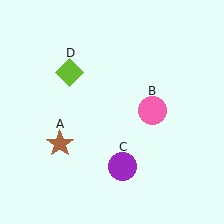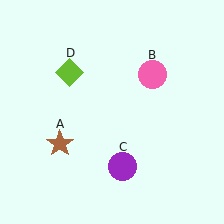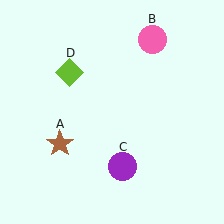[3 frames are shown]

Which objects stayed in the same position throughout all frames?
Brown star (object A) and purple circle (object C) and lime diamond (object D) remained stationary.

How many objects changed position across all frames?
1 object changed position: pink circle (object B).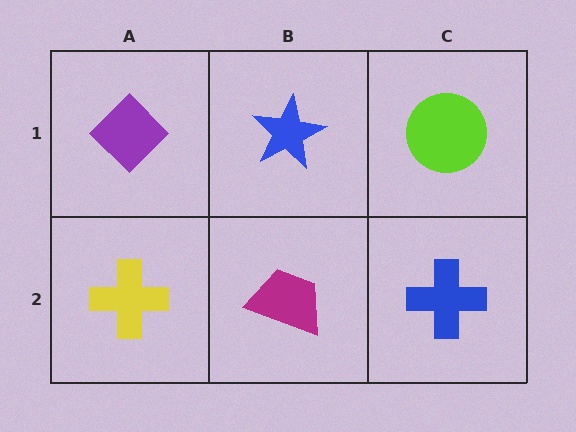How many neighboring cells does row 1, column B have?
3.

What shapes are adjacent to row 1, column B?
A magenta trapezoid (row 2, column B), a purple diamond (row 1, column A), a lime circle (row 1, column C).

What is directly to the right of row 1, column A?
A blue star.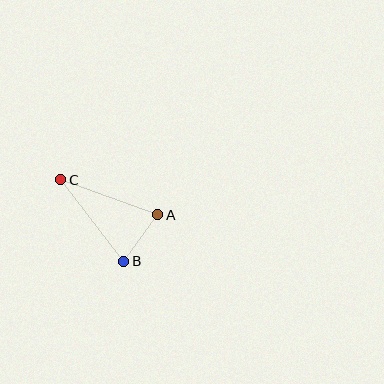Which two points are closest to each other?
Points A and B are closest to each other.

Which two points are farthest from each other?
Points A and C are farthest from each other.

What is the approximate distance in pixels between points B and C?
The distance between B and C is approximately 103 pixels.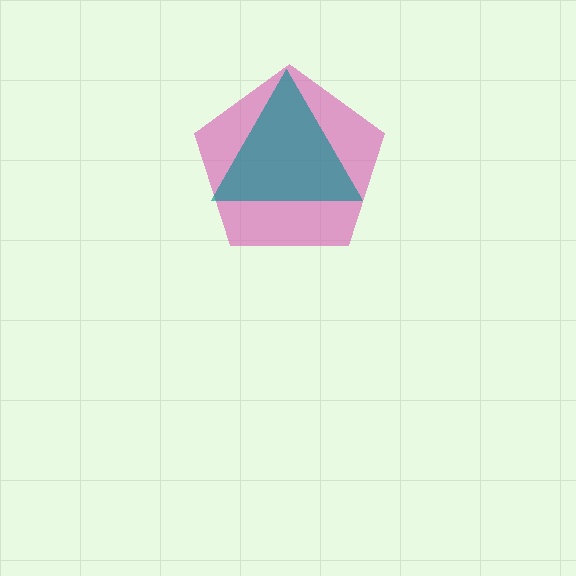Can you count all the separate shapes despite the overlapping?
Yes, there are 2 separate shapes.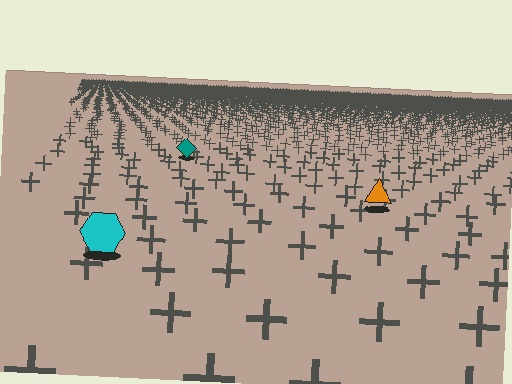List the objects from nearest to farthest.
From nearest to farthest: the cyan hexagon, the orange triangle, the teal diamond.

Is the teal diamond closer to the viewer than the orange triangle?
No. The orange triangle is closer — you can tell from the texture gradient: the ground texture is coarser near it.